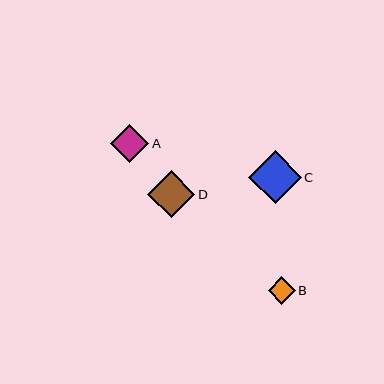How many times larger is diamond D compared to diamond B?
Diamond D is approximately 1.7 times the size of diamond B.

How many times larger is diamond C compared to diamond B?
Diamond C is approximately 1.9 times the size of diamond B.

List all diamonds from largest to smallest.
From largest to smallest: C, D, A, B.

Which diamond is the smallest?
Diamond B is the smallest with a size of approximately 27 pixels.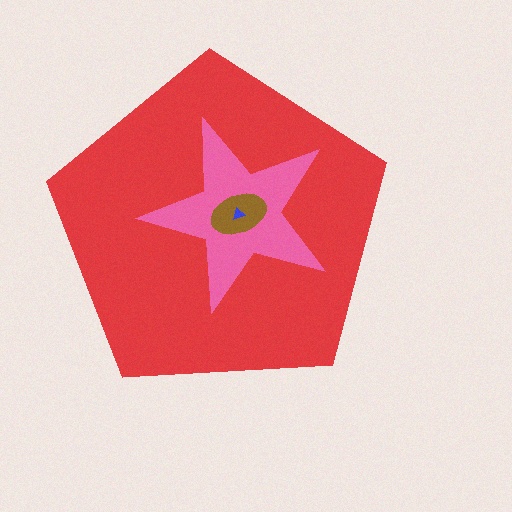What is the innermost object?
The blue triangle.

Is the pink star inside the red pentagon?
Yes.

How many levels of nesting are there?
4.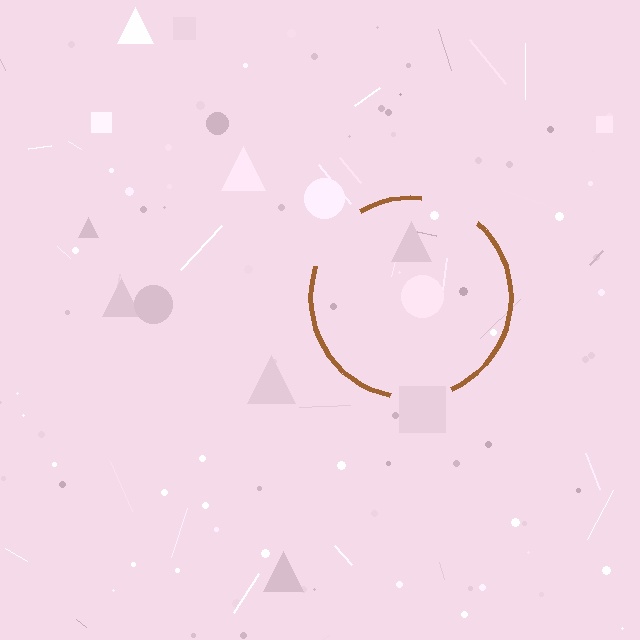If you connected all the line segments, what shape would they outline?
They would outline a circle.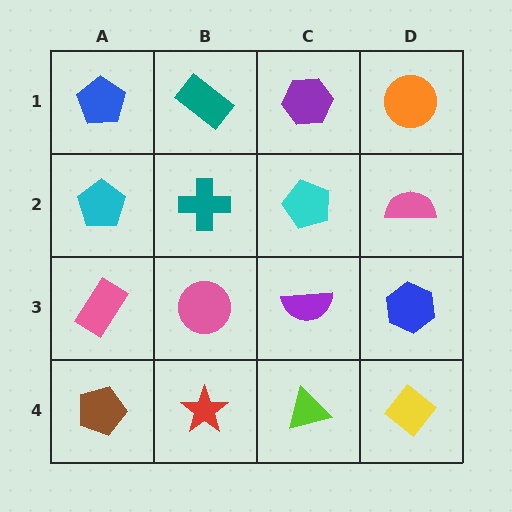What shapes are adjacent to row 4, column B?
A pink circle (row 3, column B), a brown pentagon (row 4, column A), a lime triangle (row 4, column C).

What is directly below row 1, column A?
A cyan pentagon.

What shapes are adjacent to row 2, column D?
An orange circle (row 1, column D), a blue hexagon (row 3, column D), a cyan pentagon (row 2, column C).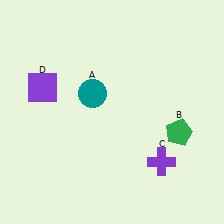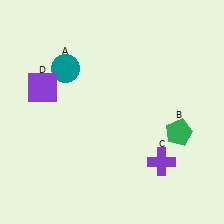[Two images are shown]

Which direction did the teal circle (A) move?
The teal circle (A) moved left.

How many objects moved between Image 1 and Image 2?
1 object moved between the two images.